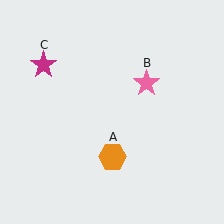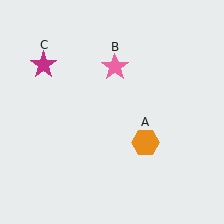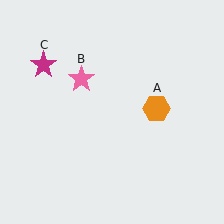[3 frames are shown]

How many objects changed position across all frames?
2 objects changed position: orange hexagon (object A), pink star (object B).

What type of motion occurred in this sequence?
The orange hexagon (object A), pink star (object B) rotated counterclockwise around the center of the scene.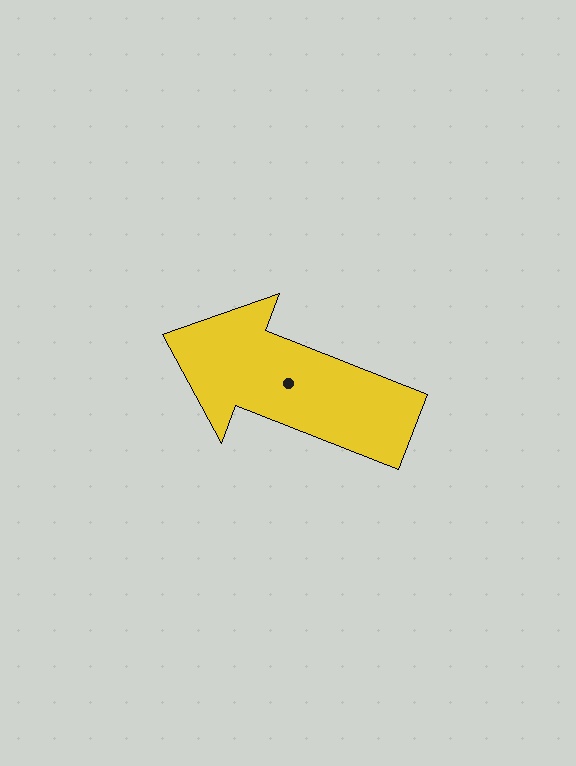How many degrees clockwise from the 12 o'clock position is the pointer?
Approximately 291 degrees.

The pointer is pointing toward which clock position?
Roughly 10 o'clock.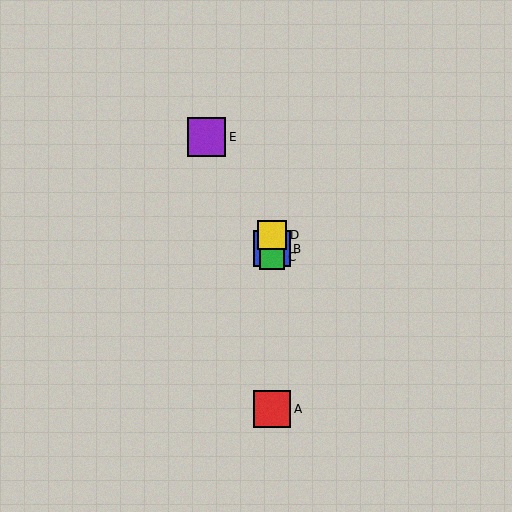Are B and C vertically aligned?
Yes, both are at x≈272.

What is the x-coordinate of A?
Object A is at x≈272.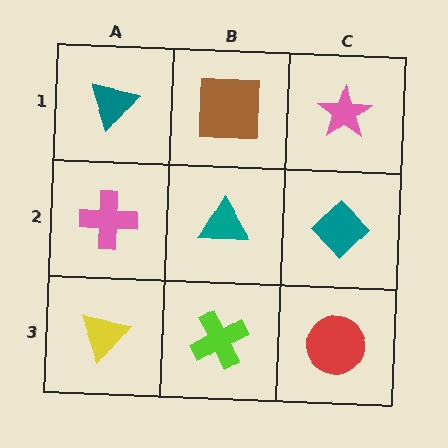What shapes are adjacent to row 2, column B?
A brown square (row 1, column B), a lime cross (row 3, column B), a pink cross (row 2, column A), a teal diamond (row 2, column C).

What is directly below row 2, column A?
A yellow triangle.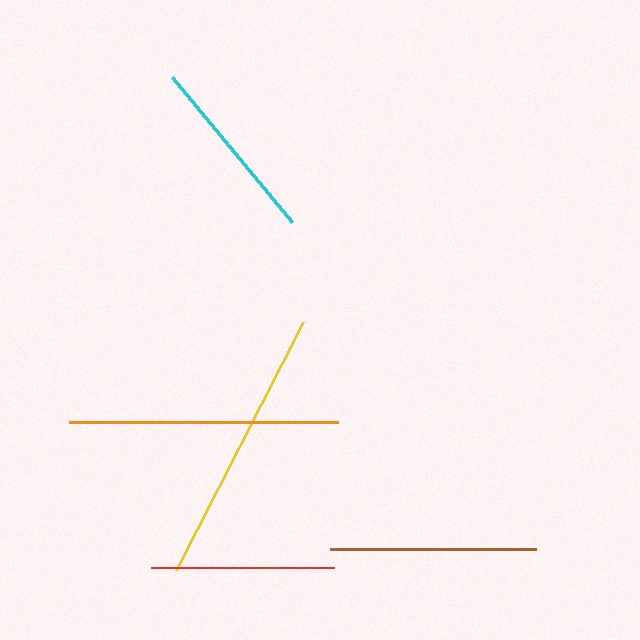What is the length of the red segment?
The red segment is approximately 183 pixels long.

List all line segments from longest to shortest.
From longest to shortest: yellow, orange, brown, cyan, red.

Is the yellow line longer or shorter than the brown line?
The yellow line is longer than the brown line.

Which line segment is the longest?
The yellow line is the longest at approximately 278 pixels.